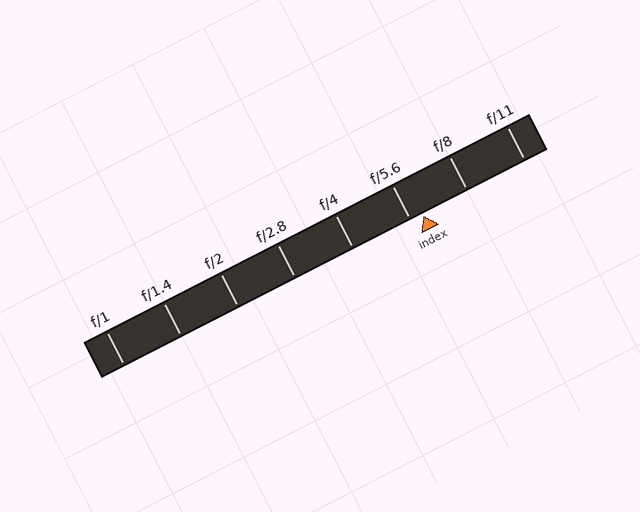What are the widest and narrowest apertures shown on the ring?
The widest aperture shown is f/1 and the narrowest is f/11.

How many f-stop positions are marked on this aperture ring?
There are 8 f-stop positions marked.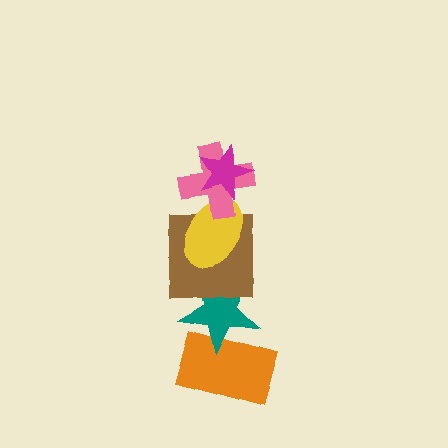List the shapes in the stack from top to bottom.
From top to bottom: the magenta star, the pink cross, the yellow ellipse, the brown square, the teal star, the orange rectangle.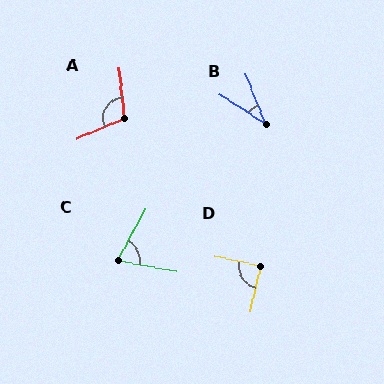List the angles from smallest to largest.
B (36°), C (73°), D (88°), A (108°).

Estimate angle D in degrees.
Approximately 88 degrees.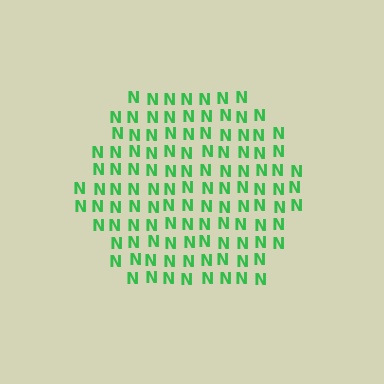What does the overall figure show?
The overall figure shows a hexagon.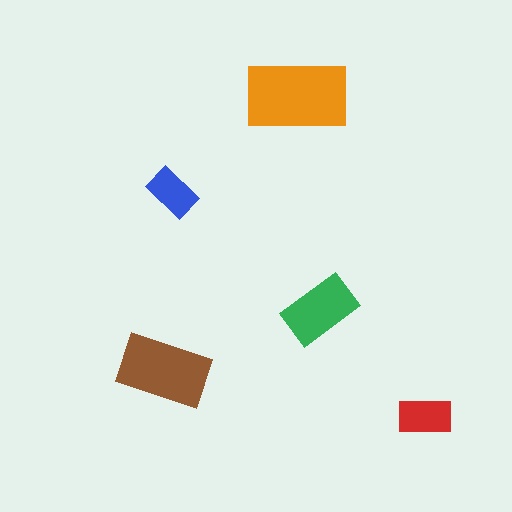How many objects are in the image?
There are 5 objects in the image.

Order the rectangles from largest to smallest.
the orange one, the brown one, the green one, the red one, the blue one.